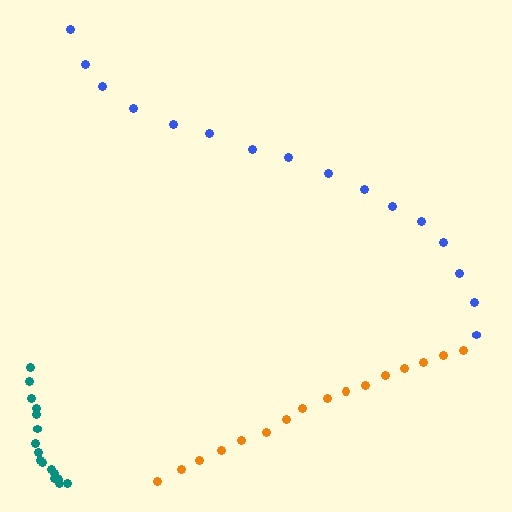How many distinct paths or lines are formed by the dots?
There are 3 distinct paths.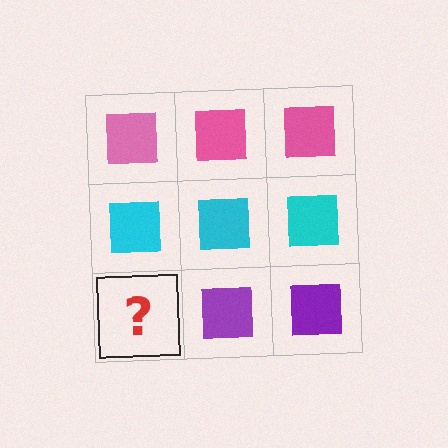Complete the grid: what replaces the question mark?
The question mark should be replaced with a purple square.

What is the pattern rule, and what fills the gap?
The rule is that each row has a consistent color. The gap should be filled with a purple square.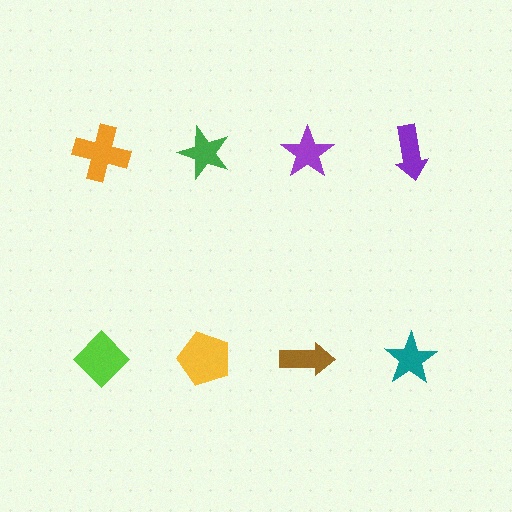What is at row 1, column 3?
A purple star.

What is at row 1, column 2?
A green star.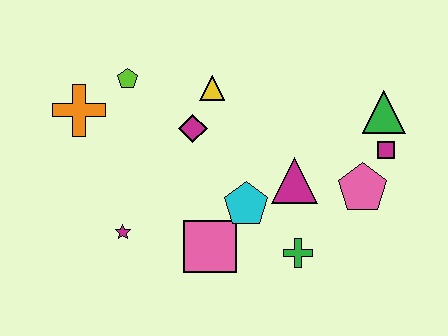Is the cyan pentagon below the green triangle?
Yes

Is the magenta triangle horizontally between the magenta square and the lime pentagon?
Yes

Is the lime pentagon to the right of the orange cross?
Yes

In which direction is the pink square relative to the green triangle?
The pink square is to the left of the green triangle.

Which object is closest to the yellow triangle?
The magenta diamond is closest to the yellow triangle.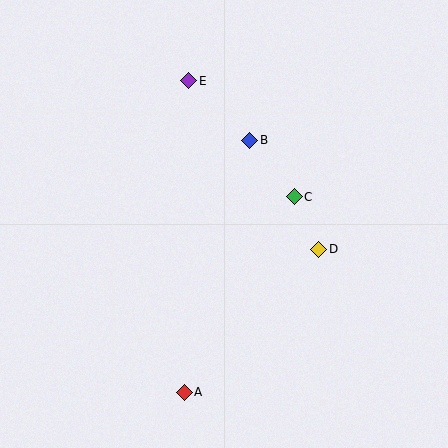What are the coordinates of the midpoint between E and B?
The midpoint between E and B is at (219, 111).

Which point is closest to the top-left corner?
Point E is closest to the top-left corner.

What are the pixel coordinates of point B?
Point B is at (250, 140).